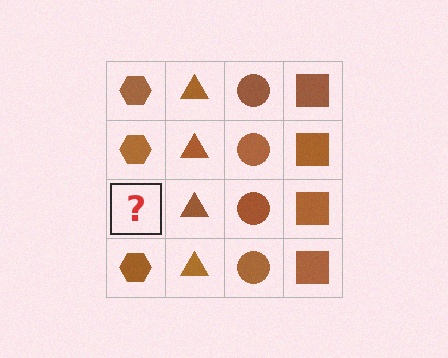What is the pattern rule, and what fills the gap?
The rule is that each column has a consistent shape. The gap should be filled with a brown hexagon.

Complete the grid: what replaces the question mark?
The question mark should be replaced with a brown hexagon.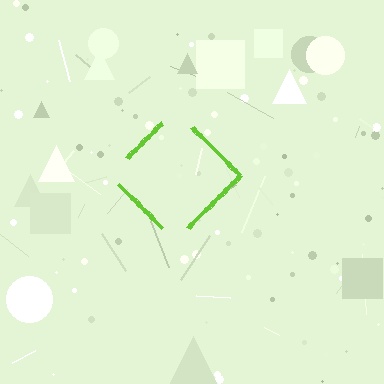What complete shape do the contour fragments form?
The contour fragments form a diamond.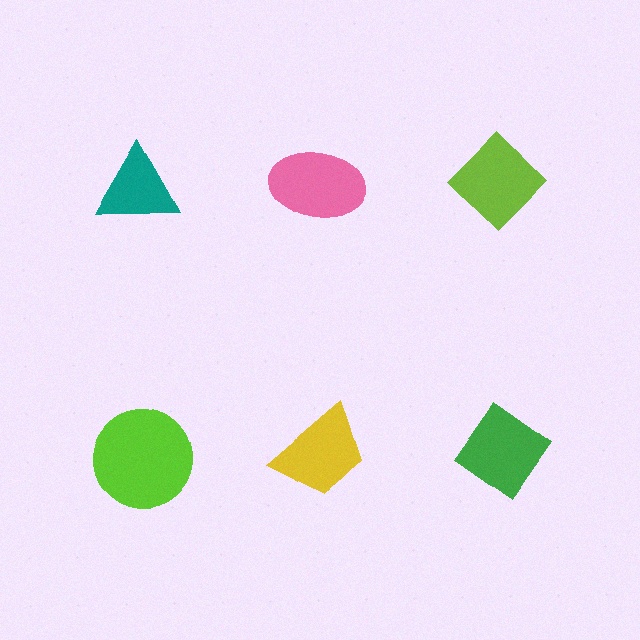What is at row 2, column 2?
A yellow trapezoid.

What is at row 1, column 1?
A teal triangle.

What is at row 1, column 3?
A lime diamond.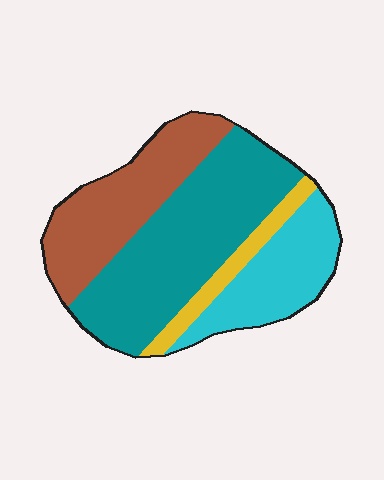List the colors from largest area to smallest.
From largest to smallest: teal, brown, cyan, yellow.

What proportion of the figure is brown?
Brown takes up about one quarter (1/4) of the figure.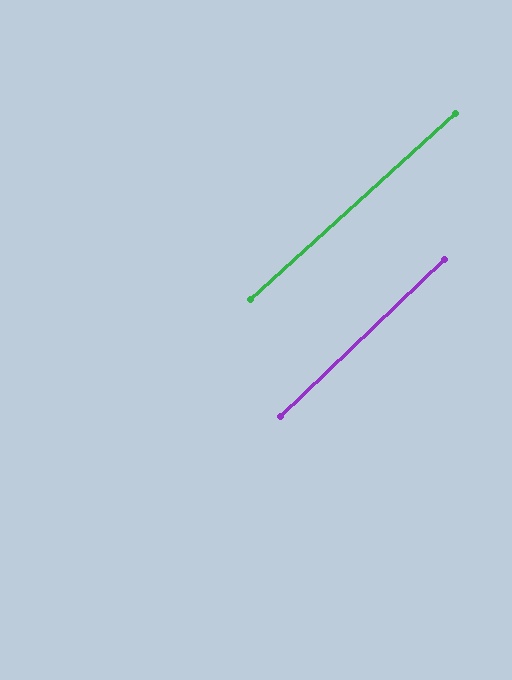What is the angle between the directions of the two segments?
Approximately 1 degree.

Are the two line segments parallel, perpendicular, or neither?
Parallel — their directions differ by only 1.3°.